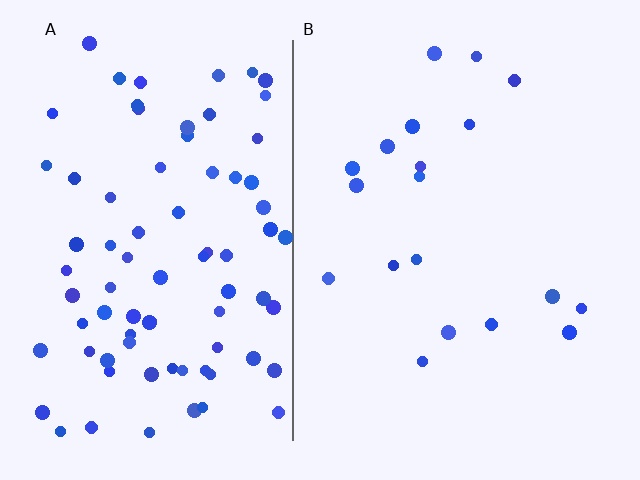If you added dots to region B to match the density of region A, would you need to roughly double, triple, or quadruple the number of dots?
Approximately quadruple.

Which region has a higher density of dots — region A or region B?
A (the left).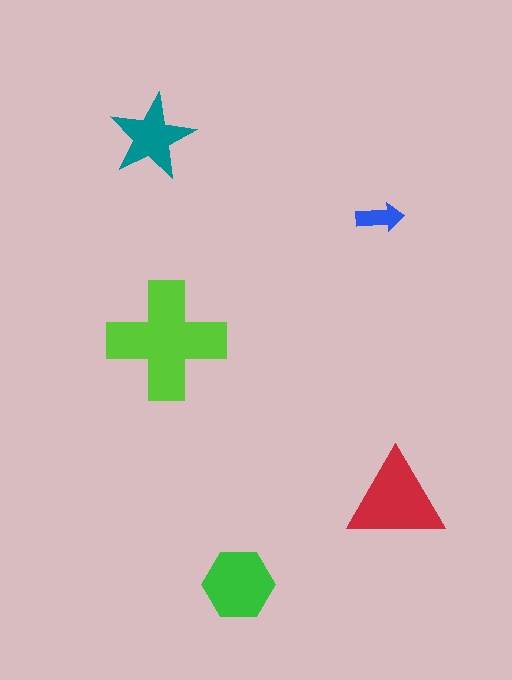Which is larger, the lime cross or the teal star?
The lime cross.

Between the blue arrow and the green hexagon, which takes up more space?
The green hexagon.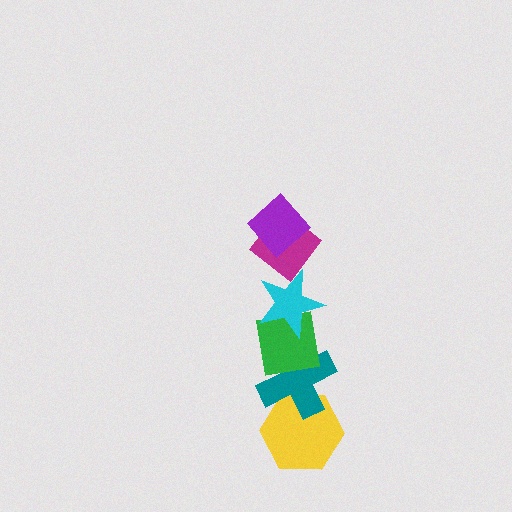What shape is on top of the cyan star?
The magenta diamond is on top of the cyan star.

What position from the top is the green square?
The green square is 4th from the top.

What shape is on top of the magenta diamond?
The purple diamond is on top of the magenta diamond.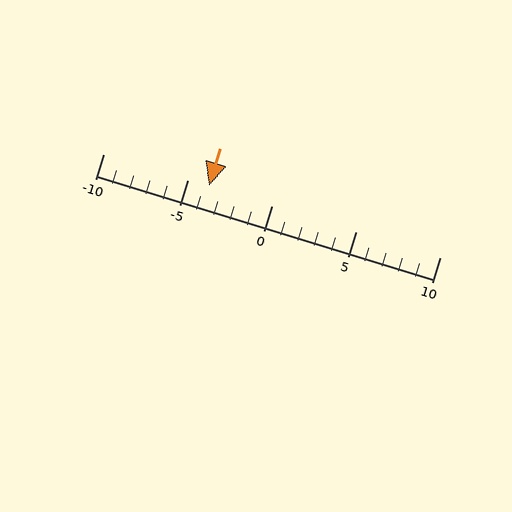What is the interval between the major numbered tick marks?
The major tick marks are spaced 5 units apart.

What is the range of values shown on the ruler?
The ruler shows values from -10 to 10.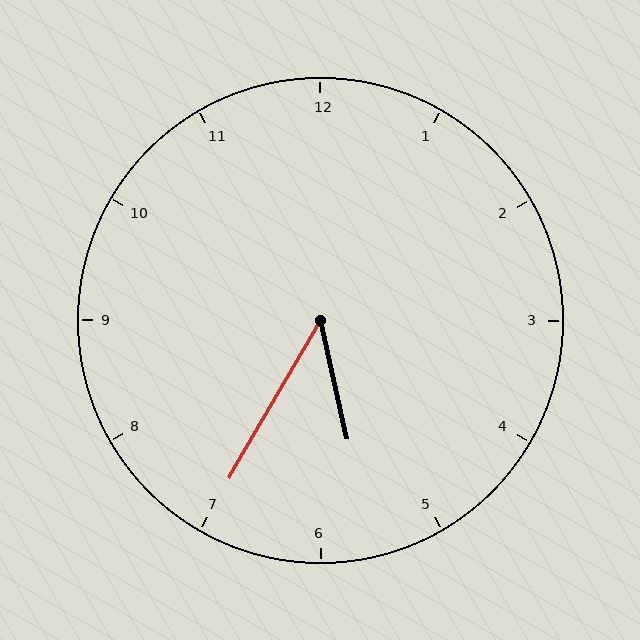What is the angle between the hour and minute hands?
Approximately 42 degrees.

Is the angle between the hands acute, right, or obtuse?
It is acute.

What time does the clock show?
5:35.